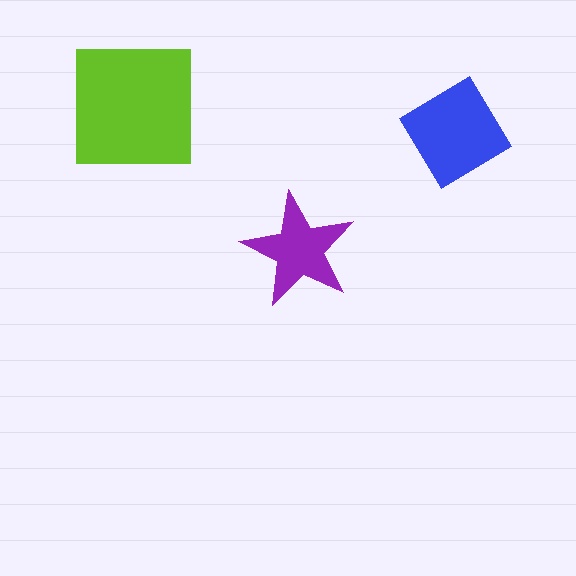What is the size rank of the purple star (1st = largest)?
3rd.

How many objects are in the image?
There are 3 objects in the image.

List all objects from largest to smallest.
The lime square, the blue diamond, the purple star.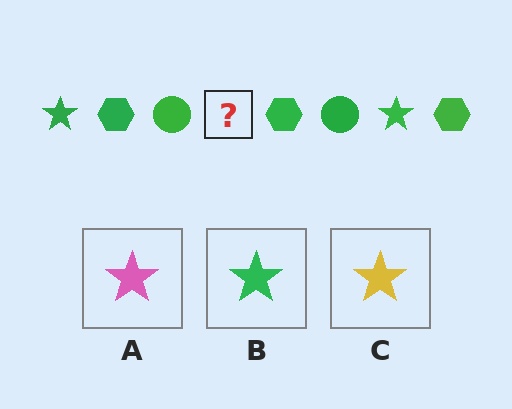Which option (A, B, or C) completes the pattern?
B.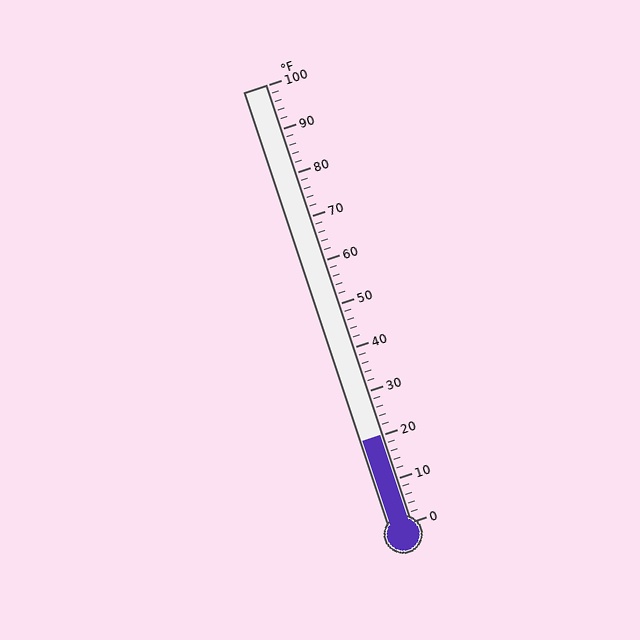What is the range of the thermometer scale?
The thermometer scale ranges from 0°F to 100°F.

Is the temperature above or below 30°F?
The temperature is below 30°F.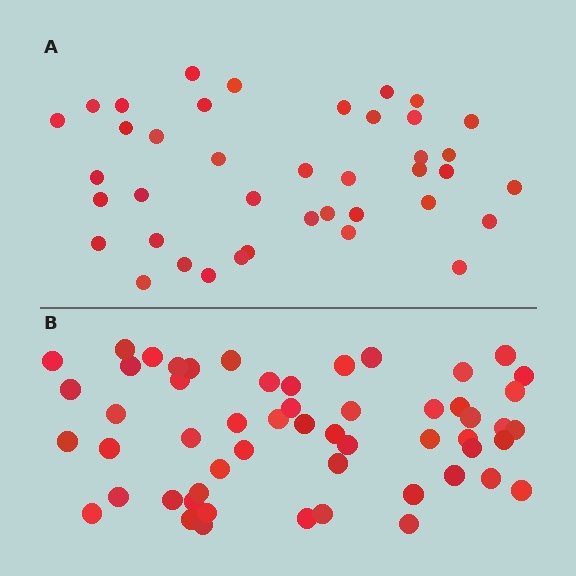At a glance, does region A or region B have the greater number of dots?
Region B (the bottom region) has more dots.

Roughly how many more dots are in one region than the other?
Region B has approximately 15 more dots than region A.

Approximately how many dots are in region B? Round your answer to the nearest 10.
About 60 dots. (The exact count is 55, which rounds to 60.)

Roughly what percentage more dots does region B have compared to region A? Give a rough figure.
About 40% more.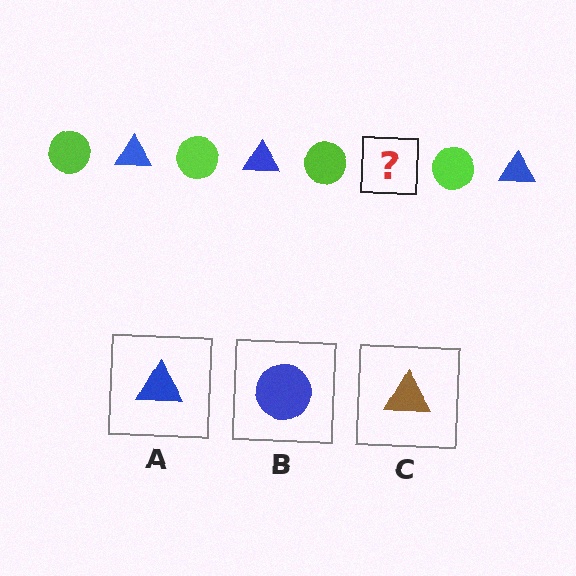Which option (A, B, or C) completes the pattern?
A.